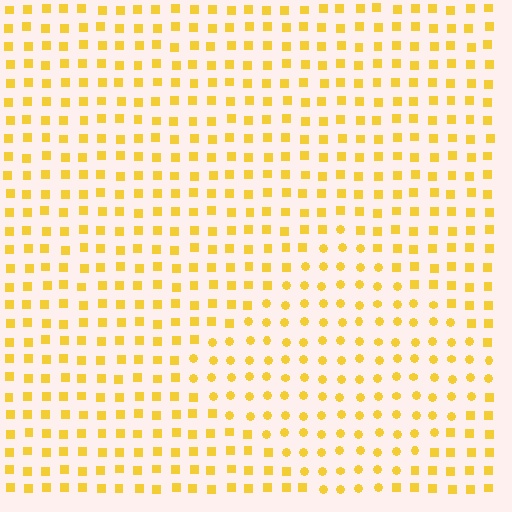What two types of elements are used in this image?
The image uses circles inside the diamond region and squares outside it.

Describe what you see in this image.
The image is filled with small yellow elements arranged in a uniform grid. A diamond-shaped region contains circles, while the surrounding area contains squares. The boundary is defined purely by the change in element shape.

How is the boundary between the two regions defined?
The boundary is defined by a change in element shape: circles inside vs. squares outside. All elements share the same color and spacing.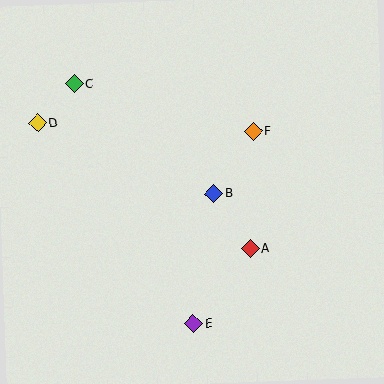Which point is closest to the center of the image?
Point B at (214, 193) is closest to the center.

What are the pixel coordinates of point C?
Point C is at (75, 84).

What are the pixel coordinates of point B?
Point B is at (214, 193).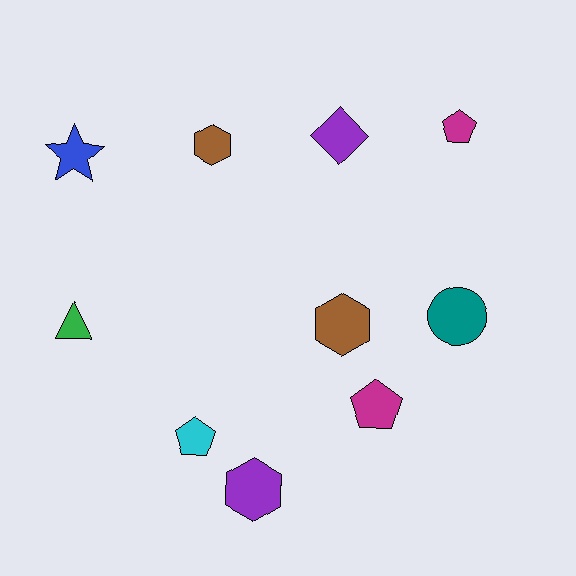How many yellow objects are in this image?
There are no yellow objects.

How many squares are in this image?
There are no squares.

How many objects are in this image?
There are 10 objects.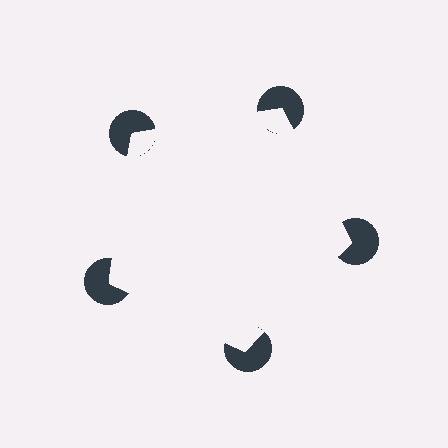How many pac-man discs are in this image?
There are 5 — one at each vertex of the illusory pentagon.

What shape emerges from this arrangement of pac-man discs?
An illusory pentagon — its edges are inferred from the aligned wedge cuts in the pac-man discs, not physically drawn.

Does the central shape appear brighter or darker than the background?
It typically appears slightly brighter than the background, even though no actual brightness change is drawn.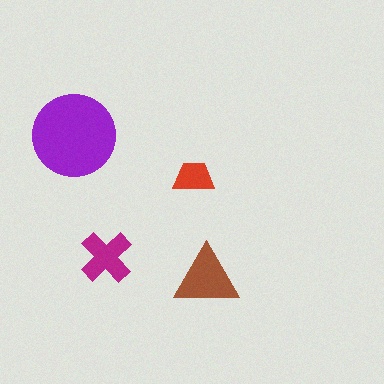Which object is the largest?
The purple circle.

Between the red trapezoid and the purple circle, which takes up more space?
The purple circle.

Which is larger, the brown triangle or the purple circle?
The purple circle.